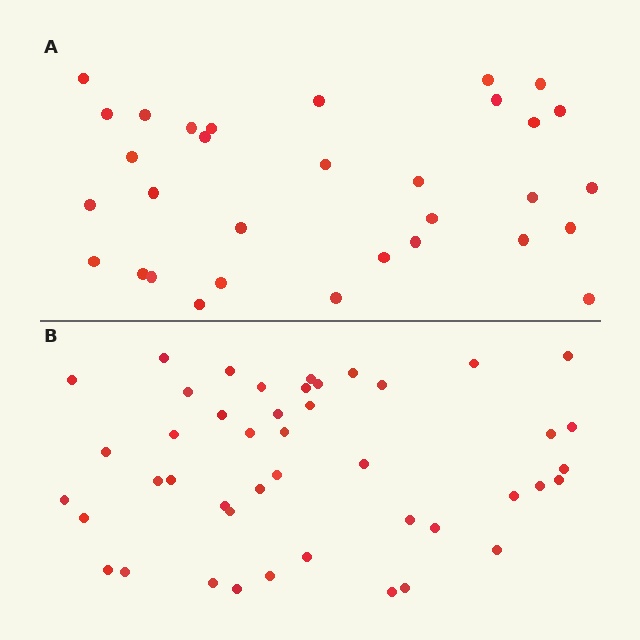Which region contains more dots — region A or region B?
Region B (the bottom region) has more dots.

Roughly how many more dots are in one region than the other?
Region B has approximately 15 more dots than region A.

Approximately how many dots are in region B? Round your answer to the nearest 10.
About 40 dots. (The exact count is 45, which rounds to 40.)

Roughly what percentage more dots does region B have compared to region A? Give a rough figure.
About 40% more.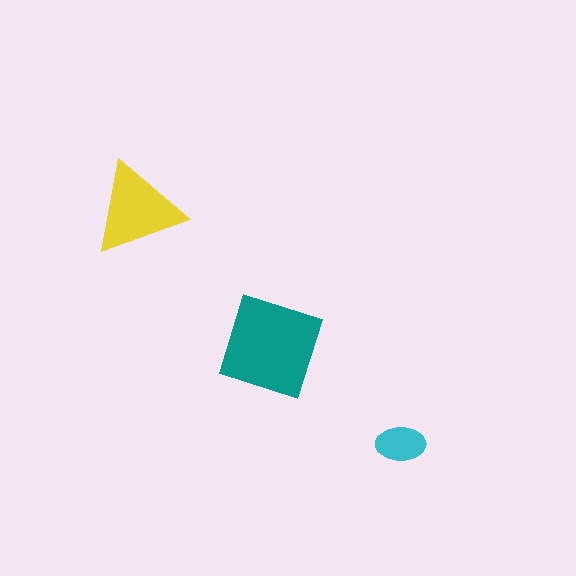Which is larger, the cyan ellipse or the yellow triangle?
The yellow triangle.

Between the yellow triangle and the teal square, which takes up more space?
The teal square.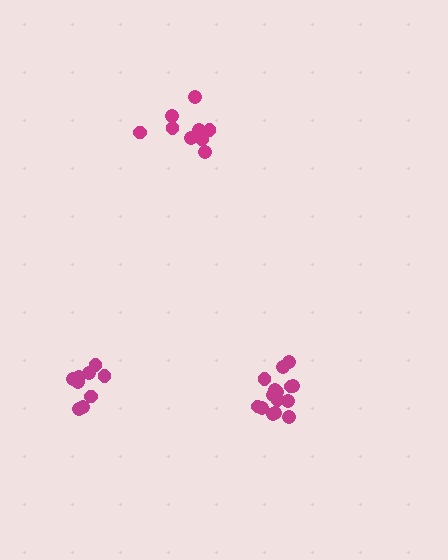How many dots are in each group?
Group 1: 15 dots, Group 2: 9 dots, Group 3: 9 dots (33 total).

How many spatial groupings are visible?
There are 3 spatial groupings.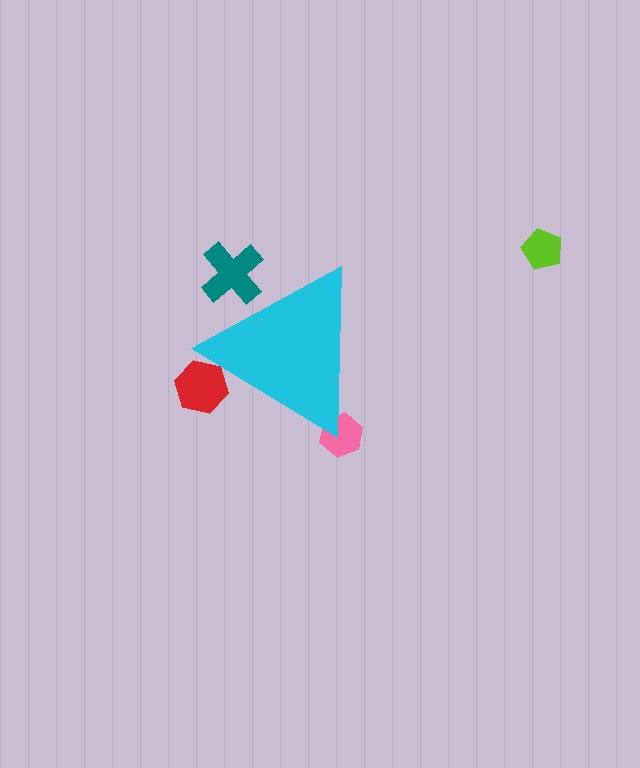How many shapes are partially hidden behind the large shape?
3 shapes are partially hidden.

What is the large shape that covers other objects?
A cyan triangle.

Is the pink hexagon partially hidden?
Yes, the pink hexagon is partially hidden behind the cyan triangle.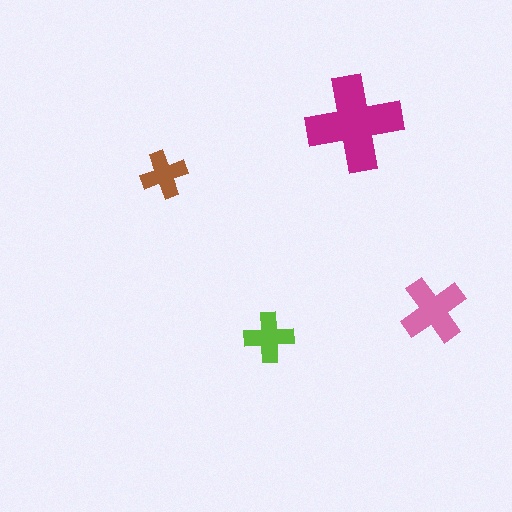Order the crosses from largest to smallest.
the magenta one, the pink one, the lime one, the brown one.